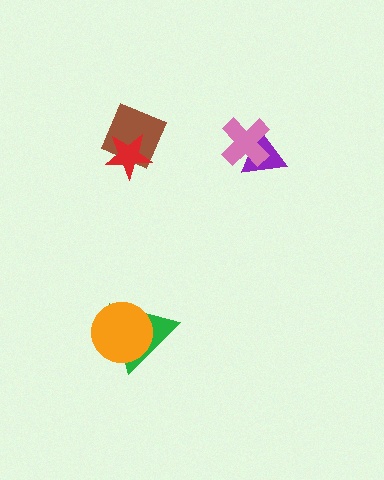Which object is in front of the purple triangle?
The pink cross is in front of the purple triangle.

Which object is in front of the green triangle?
The orange circle is in front of the green triangle.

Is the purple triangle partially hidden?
Yes, it is partially covered by another shape.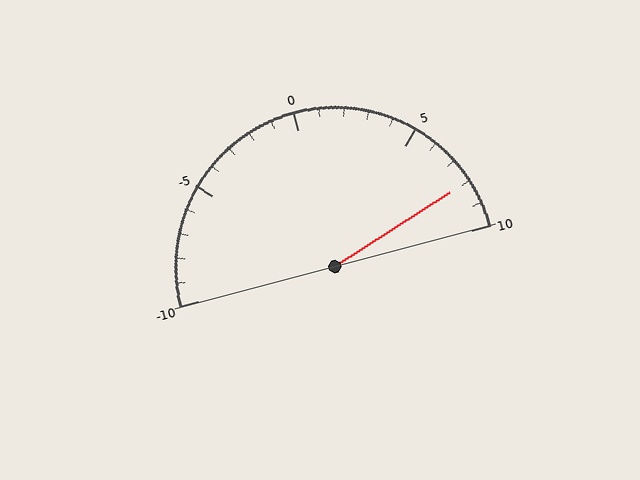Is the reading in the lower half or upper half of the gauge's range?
The reading is in the upper half of the range (-10 to 10).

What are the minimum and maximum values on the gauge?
The gauge ranges from -10 to 10.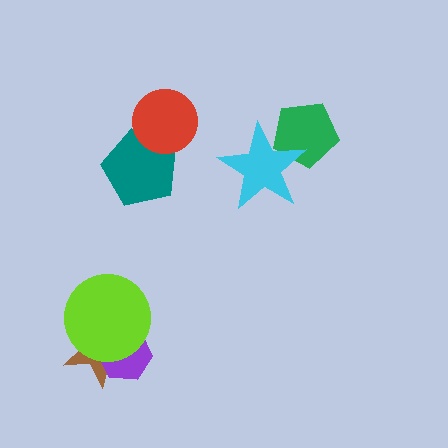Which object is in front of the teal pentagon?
The red circle is in front of the teal pentagon.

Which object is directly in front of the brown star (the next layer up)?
The purple hexagon is directly in front of the brown star.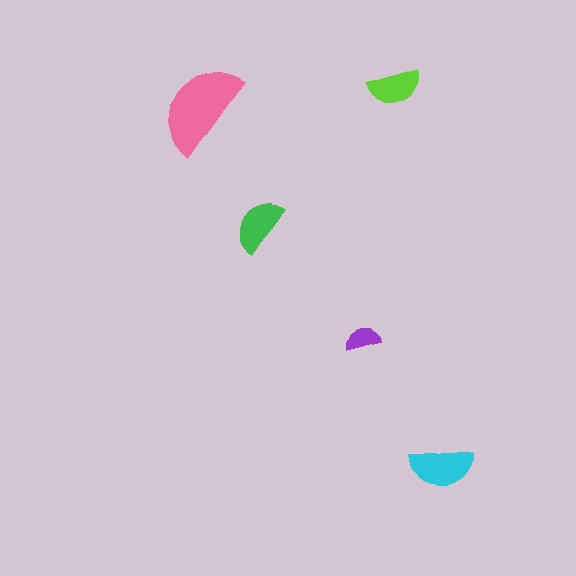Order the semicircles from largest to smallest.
the pink one, the cyan one, the green one, the lime one, the purple one.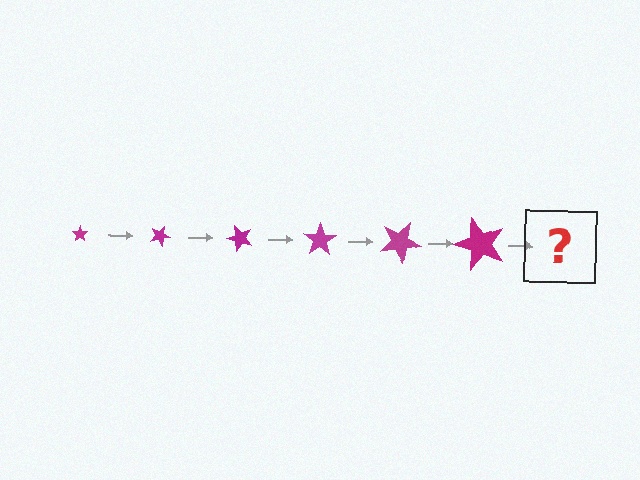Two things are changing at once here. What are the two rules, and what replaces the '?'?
The two rules are that the star grows larger each step and it rotates 25 degrees each step. The '?' should be a star, larger than the previous one and rotated 150 degrees from the start.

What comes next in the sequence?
The next element should be a star, larger than the previous one and rotated 150 degrees from the start.